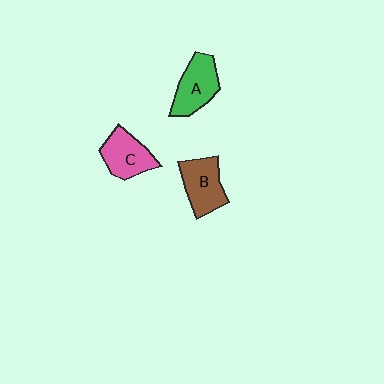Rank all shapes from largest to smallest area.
From largest to smallest: A (green), B (brown), C (pink).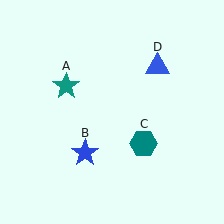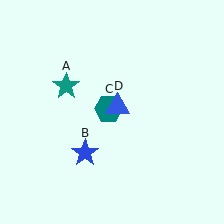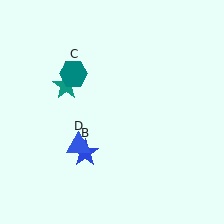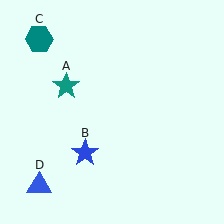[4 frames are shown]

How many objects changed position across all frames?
2 objects changed position: teal hexagon (object C), blue triangle (object D).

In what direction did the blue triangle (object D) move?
The blue triangle (object D) moved down and to the left.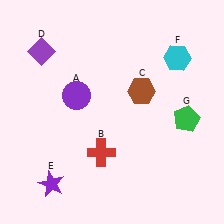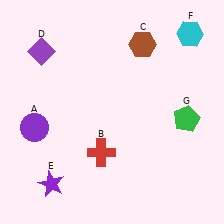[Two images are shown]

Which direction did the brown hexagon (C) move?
The brown hexagon (C) moved up.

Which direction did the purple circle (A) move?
The purple circle (A) moved left.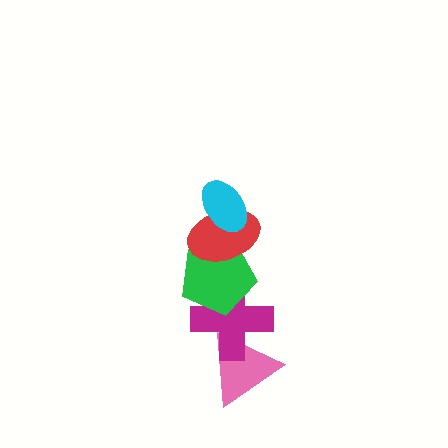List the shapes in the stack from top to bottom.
From top to bottom: the cyan ellipse, the red ellipse, the green pentagon, the magenta cross, the pink triangle.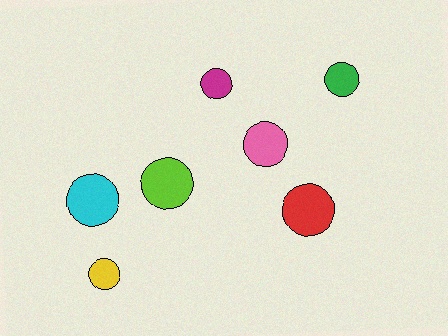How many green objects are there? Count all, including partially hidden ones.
There is 1 green object.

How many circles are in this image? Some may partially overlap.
There are 7 circles.